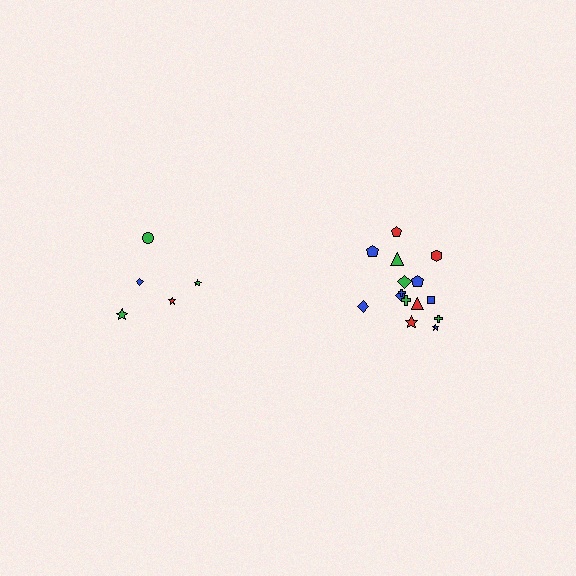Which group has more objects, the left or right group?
The right group.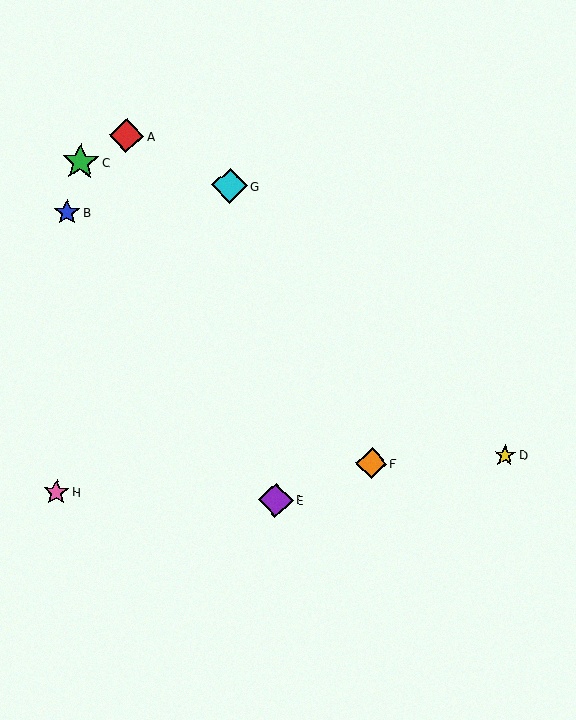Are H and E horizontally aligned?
Yes, both are at y≈492.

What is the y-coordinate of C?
Object C is at y≈162.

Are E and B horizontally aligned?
No, E is at y≈500 and B is at y≈212.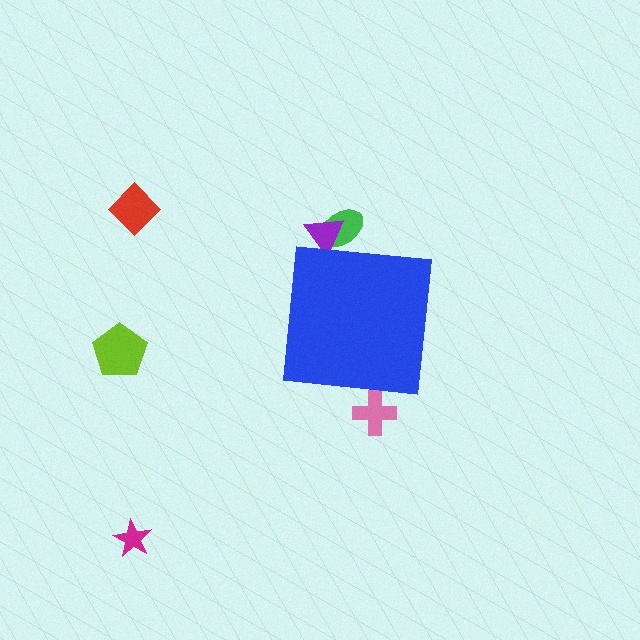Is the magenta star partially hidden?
No, the magenta star is fully visible.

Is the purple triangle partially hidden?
Yes, the purple triangle is partially hidden behind the blue square.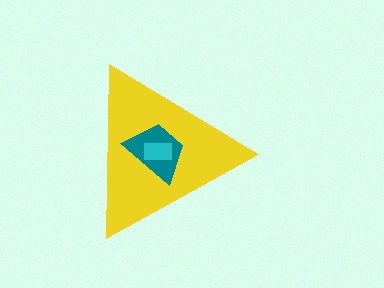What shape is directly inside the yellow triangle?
The teal trapezoid.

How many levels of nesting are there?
3.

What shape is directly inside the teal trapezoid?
The cyan rectangle.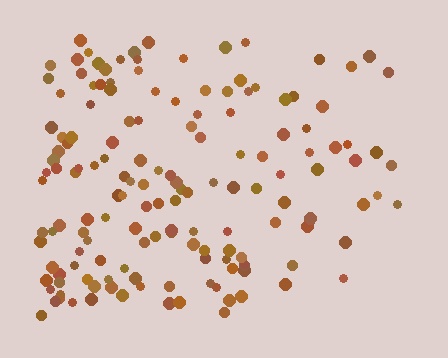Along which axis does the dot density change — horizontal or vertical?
Horizontal.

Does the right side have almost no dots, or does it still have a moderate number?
Still a moderate number, just noticeably fewer than the left.